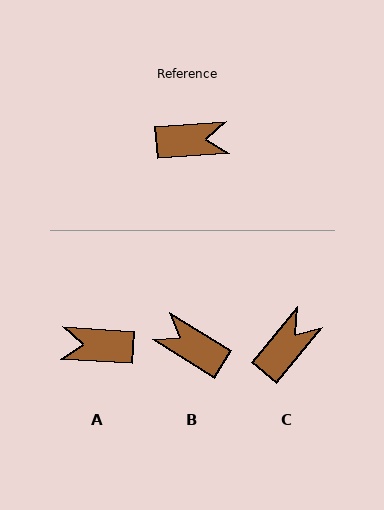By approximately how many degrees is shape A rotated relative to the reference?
Approximately 172 degrees counter-clockwise.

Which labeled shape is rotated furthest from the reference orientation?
A, about 172 degrees away.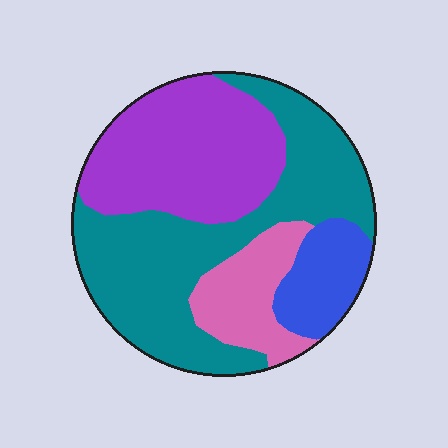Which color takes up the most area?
Teal, at roughly 45%.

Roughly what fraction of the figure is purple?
Purple takes up between a quarter and a half of the figure.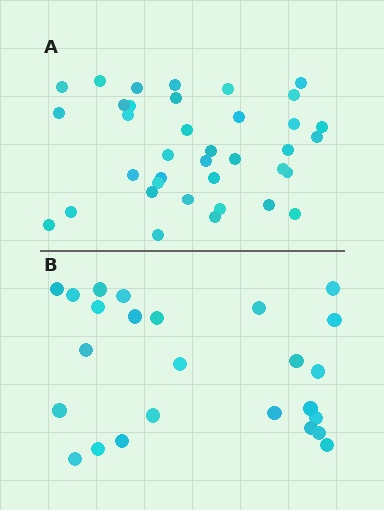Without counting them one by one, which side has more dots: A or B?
Region A (the top region) has more dots.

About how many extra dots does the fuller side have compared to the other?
Region A has roughly 12 or so more dots than region B.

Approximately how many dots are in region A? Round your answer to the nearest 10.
About 40 dots. (The exact count is 37, which rounds to 40.)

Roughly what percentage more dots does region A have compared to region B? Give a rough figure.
About 50% more.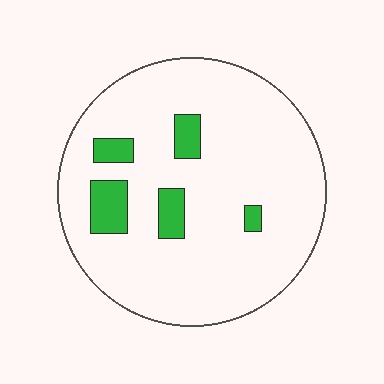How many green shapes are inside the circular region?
5.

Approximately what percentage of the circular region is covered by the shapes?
Approximately 10%.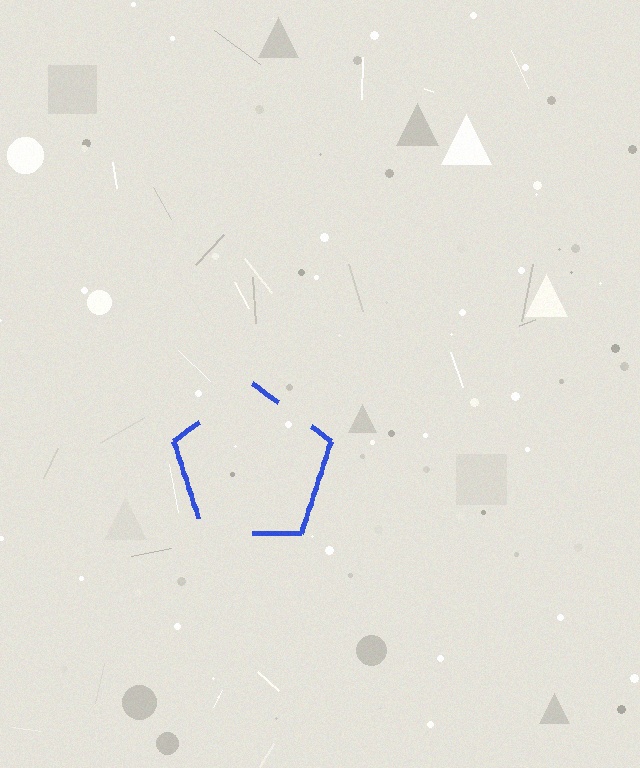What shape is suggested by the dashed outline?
The dashed outline suggests a pentagon.